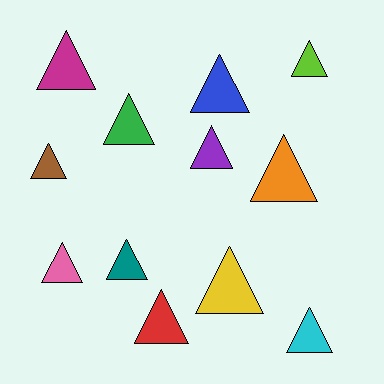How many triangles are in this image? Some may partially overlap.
There are 12 triangles.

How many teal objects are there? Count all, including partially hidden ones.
There is 1 teal object.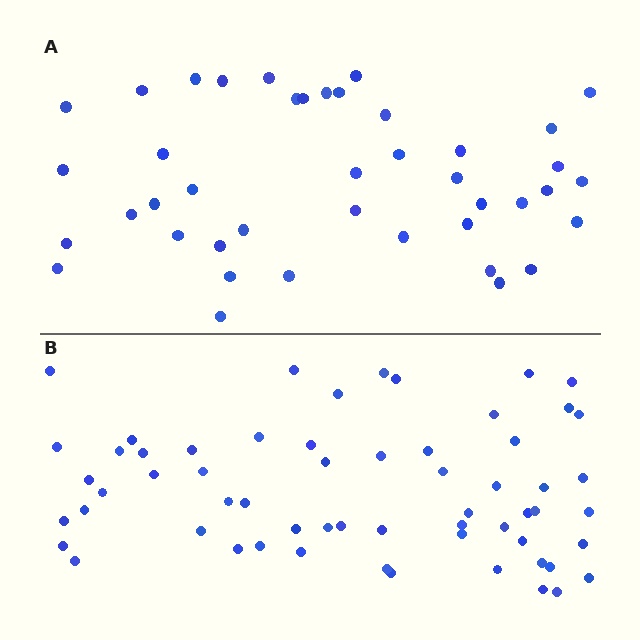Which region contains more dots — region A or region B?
Region B (the bottom region) has more dots.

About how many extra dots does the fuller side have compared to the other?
Region B has approximately 20 more dots than region A.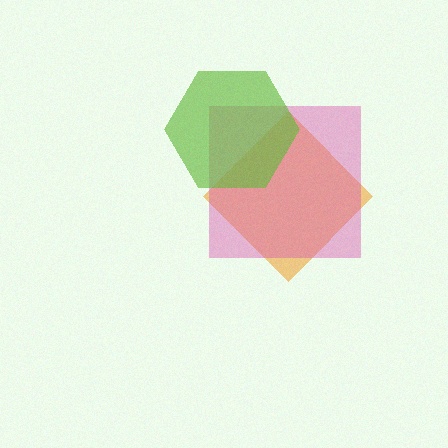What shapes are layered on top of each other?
The layered shapes are: an orange diamond, a pink square, a lime hexagon.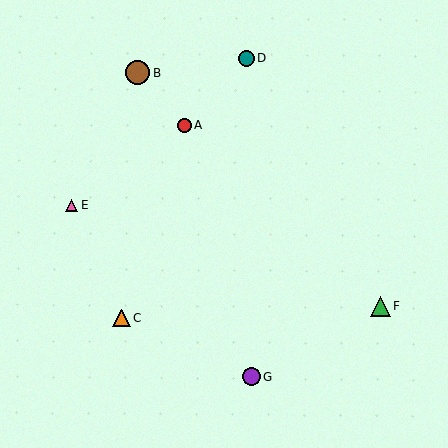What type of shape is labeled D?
Shape D is a teal circle.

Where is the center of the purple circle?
The center of the purple circle is at (251, 377).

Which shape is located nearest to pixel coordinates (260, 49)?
The teal circle (labeled D) at (247, 58) is nearest to that location.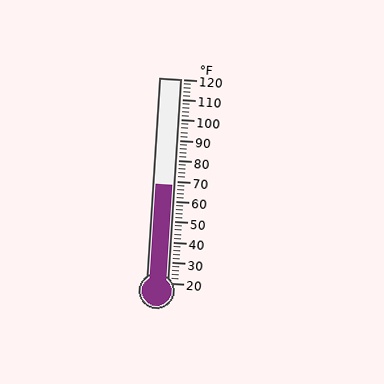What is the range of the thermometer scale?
The thermometer scale ranges from 20°F to 120°F.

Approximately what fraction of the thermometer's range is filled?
The thermometer is filled to approximately 50% of its range.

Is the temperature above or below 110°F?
The temperature is below 110°F.